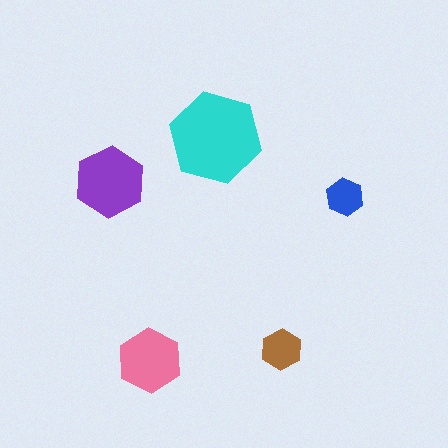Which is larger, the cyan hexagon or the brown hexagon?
The cyan one.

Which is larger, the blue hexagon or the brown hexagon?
The brown one.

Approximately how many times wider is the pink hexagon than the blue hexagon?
About 1.5 times wider.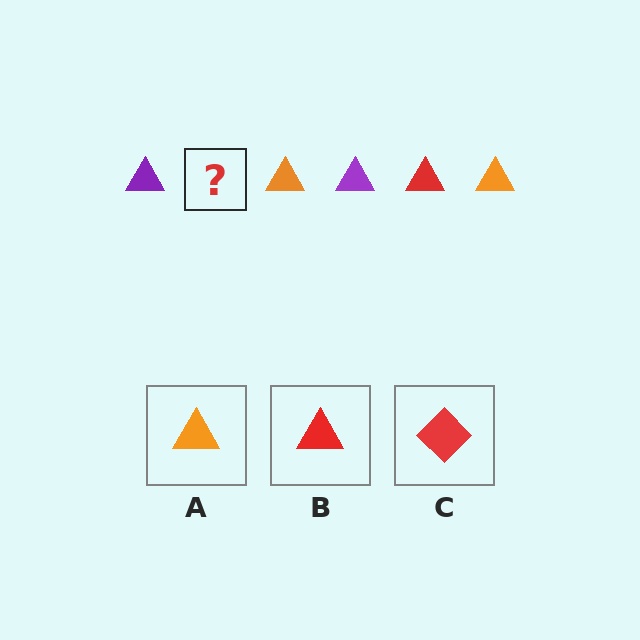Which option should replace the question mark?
Option B.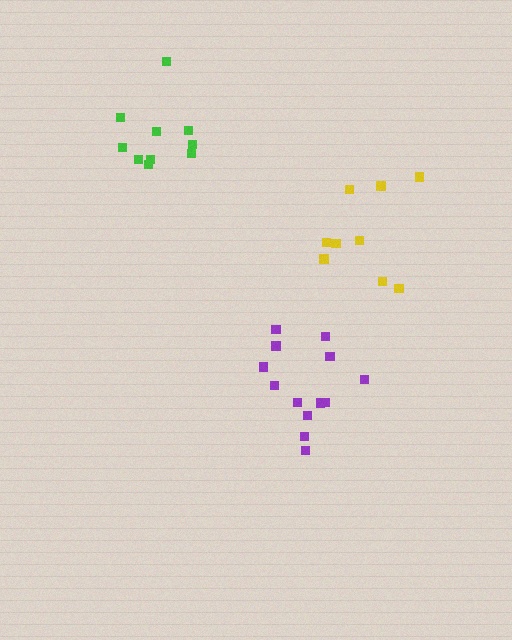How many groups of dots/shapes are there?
There are 3 groups.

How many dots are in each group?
Group 1: 10 dots, Group 2: 9 dots, Group 3: 13 dots (32 total).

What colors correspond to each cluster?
The clusters are colored: green, yellow, purple.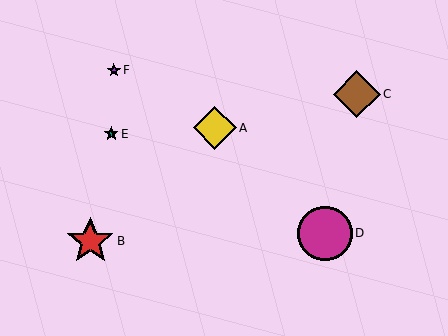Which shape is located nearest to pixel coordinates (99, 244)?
The red star (labeled B) at (90, 241) is nearest to that location.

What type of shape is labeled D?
Shape D is a magenta circle.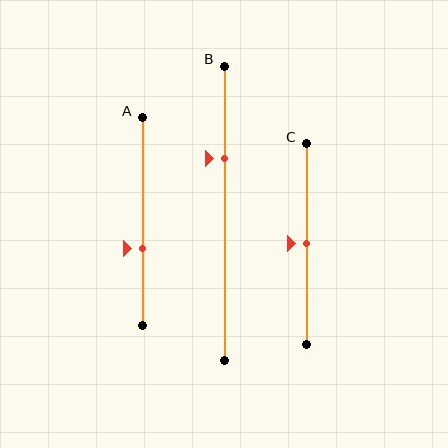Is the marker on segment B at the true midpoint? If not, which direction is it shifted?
No, the marker on segment B is shifted upward by about 19% of the segment length.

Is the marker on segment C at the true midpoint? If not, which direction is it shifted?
Yes, the marker on segment C is at the true midpoint.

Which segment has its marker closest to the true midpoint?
Segment C has its marker closest to the true midpoint.